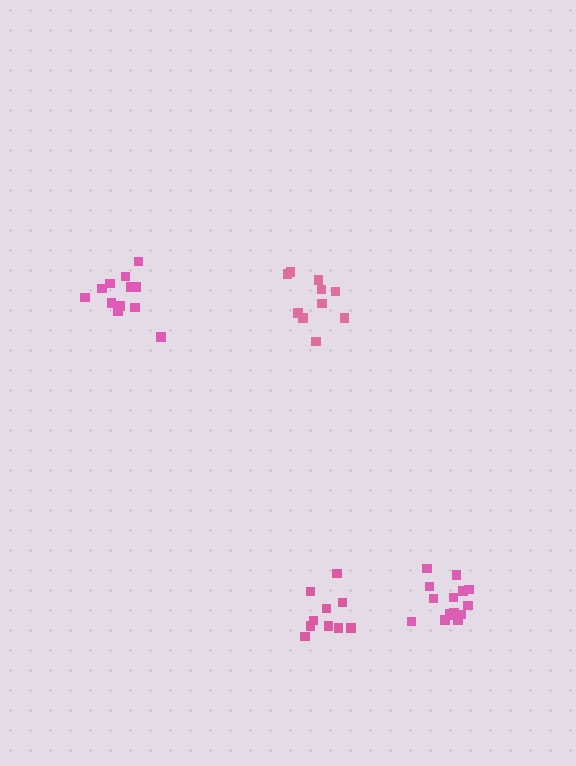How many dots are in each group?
Group 1: 10 dots, Group 2: 15 dots, Group 3: 12 dots, Group 4: 10 dots (47 total).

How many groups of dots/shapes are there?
There are 4 groups.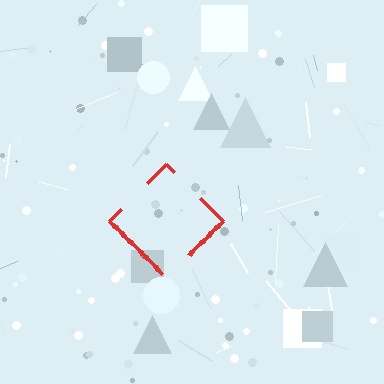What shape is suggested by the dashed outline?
The dashed outline suggests a diamond.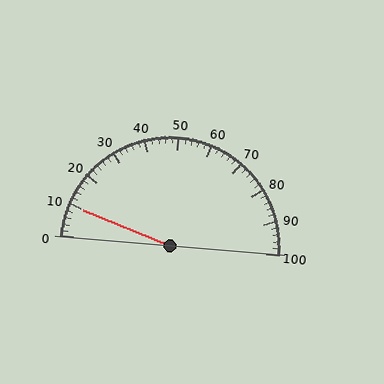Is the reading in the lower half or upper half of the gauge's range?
The reading is in the lower half of the range (0 to 100).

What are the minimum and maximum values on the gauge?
The gauge ranges from 0 to 100.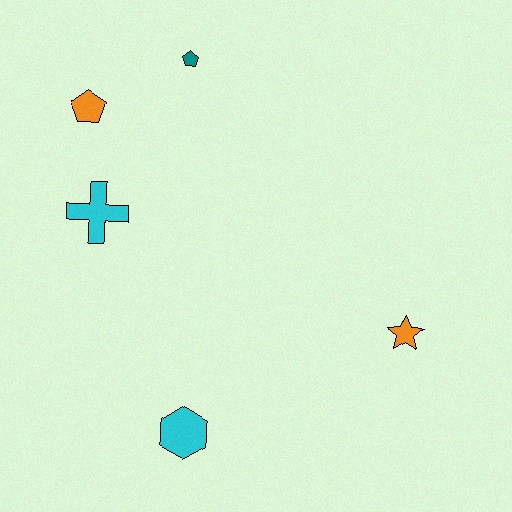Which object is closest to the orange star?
The cyan hexagon is closest to the orange star.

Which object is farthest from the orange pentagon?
The orange star is farthest from the orange pentagon.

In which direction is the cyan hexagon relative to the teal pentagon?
The cyan hexagon is below the teal pentagon.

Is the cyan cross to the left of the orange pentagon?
No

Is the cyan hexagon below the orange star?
Yes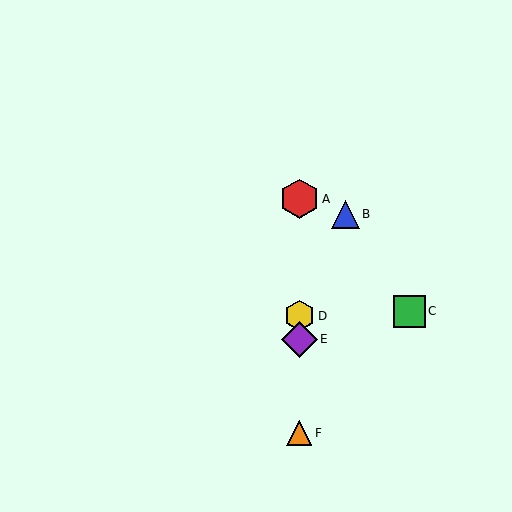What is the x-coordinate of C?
Object C is at x≈409.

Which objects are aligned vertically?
Objects A, D, E, F are aligned vertically.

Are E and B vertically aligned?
No, E is at x≈299 and B is at x≈345.